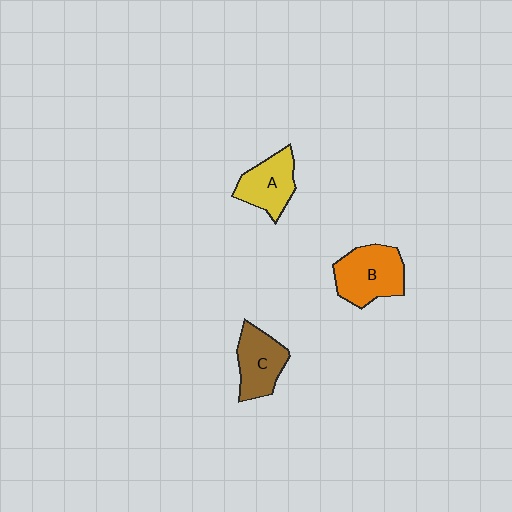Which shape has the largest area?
Shape B (orange).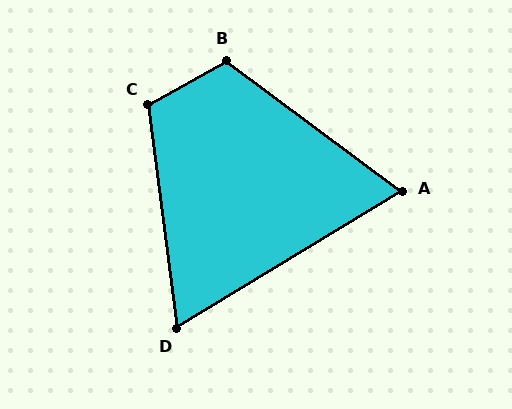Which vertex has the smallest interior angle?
D, at approximately 66 degrees.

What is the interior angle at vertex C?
Approximately 112 degrees (obtuse).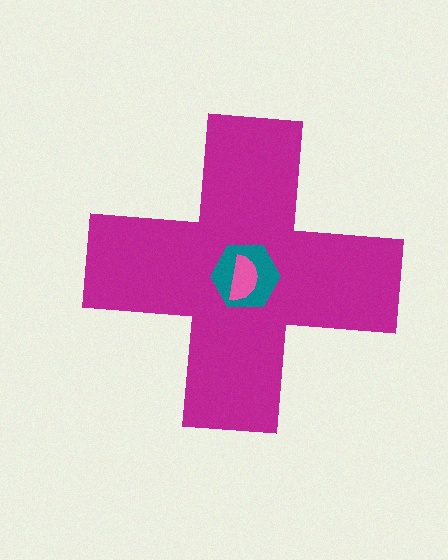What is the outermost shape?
The magenta cross.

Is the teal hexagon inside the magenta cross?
Yes.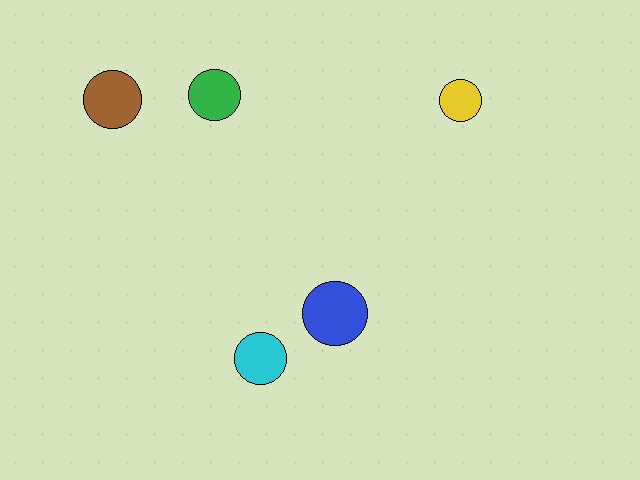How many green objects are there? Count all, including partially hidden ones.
There is 1 green object.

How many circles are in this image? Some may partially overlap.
There are 5 circles.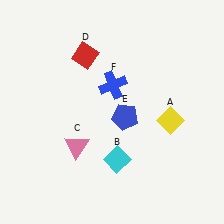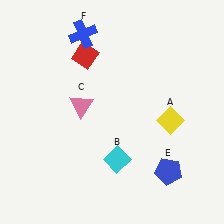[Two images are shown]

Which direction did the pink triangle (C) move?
The pink triangle (C) moved up.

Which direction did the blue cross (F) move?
The blue cross (F) moved up.